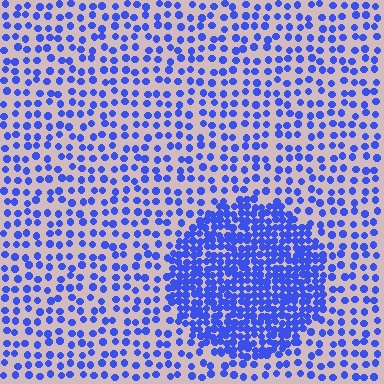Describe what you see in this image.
The image contains small blue elements arranged at two different densities. A circle-shaped region is visible where the elements are more densely packed than the surrounding area.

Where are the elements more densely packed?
The elements are more densely packed inside the circle boundary.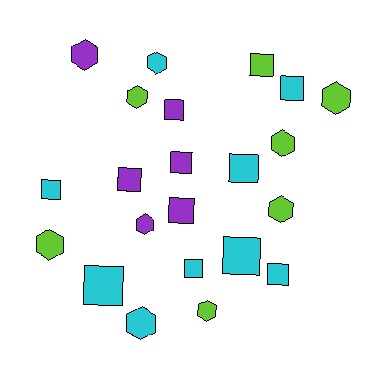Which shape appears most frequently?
Square, with 12 objects.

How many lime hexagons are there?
There are 6 lime hexagons.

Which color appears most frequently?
Cyan, with 9 objects.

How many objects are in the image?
There are 22 objects.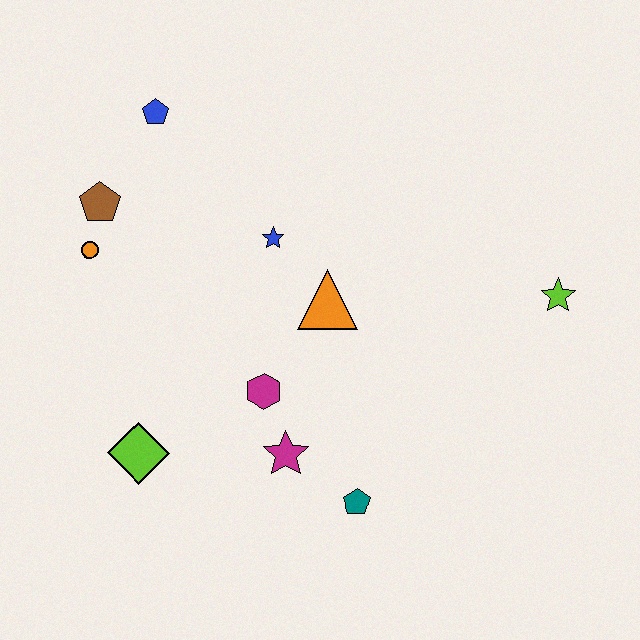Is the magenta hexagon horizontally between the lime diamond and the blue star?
Yes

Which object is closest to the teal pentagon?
The magenta star is closest to the teal pentagon.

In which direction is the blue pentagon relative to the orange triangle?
The blue pentagon is above the orange triangle.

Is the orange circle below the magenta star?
No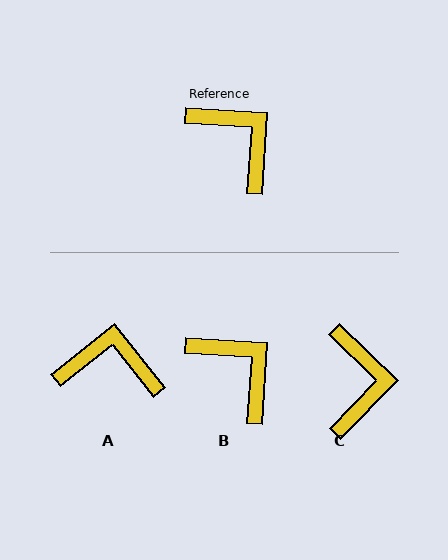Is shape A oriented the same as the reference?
No, it is off by about 42 degrees.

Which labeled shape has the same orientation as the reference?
B.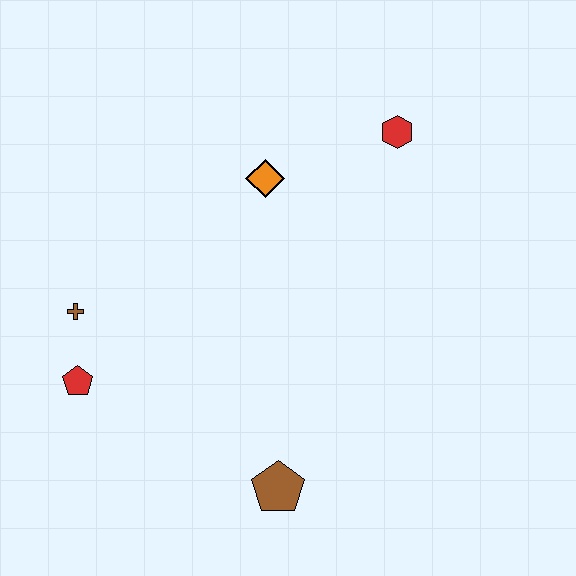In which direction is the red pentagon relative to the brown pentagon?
The red pentagon is to the left of the brown pentagon.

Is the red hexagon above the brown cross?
Yes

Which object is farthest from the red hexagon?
The red pentagon is farthest from the red hexagon.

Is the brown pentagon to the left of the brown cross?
No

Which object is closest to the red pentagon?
The brown cross is closest to the red pentagon.